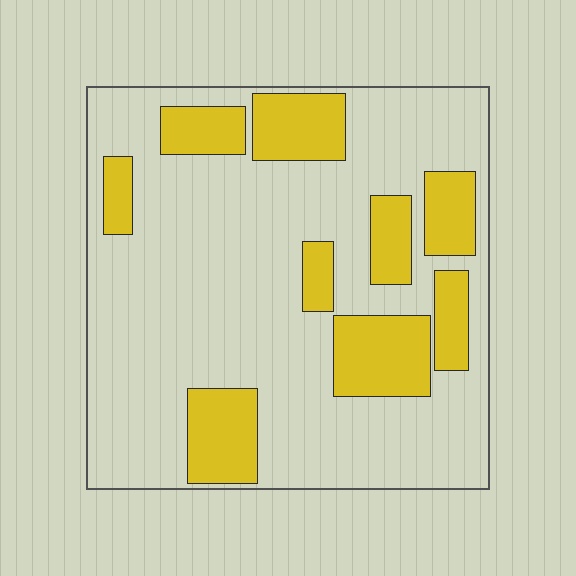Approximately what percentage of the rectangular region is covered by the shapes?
Approximately 25%.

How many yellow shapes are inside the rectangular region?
9.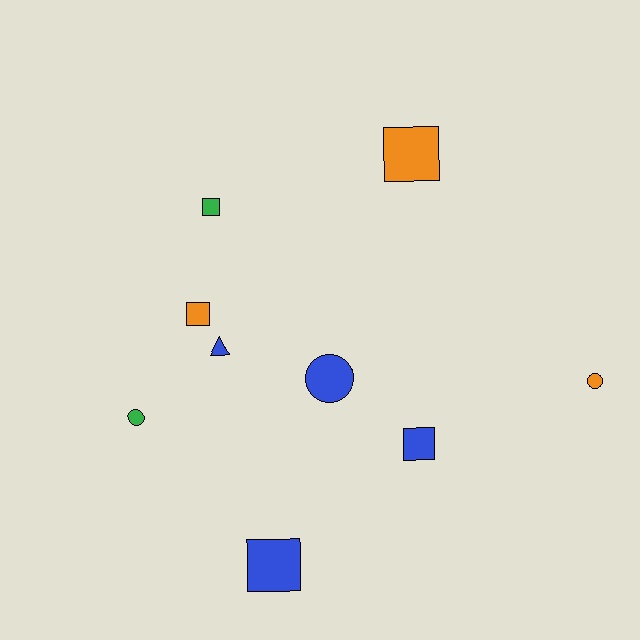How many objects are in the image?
There are 9 objects.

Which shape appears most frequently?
Square, with 5 objects.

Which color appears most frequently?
Blue, with 4 objects.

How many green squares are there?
There is 1 green square.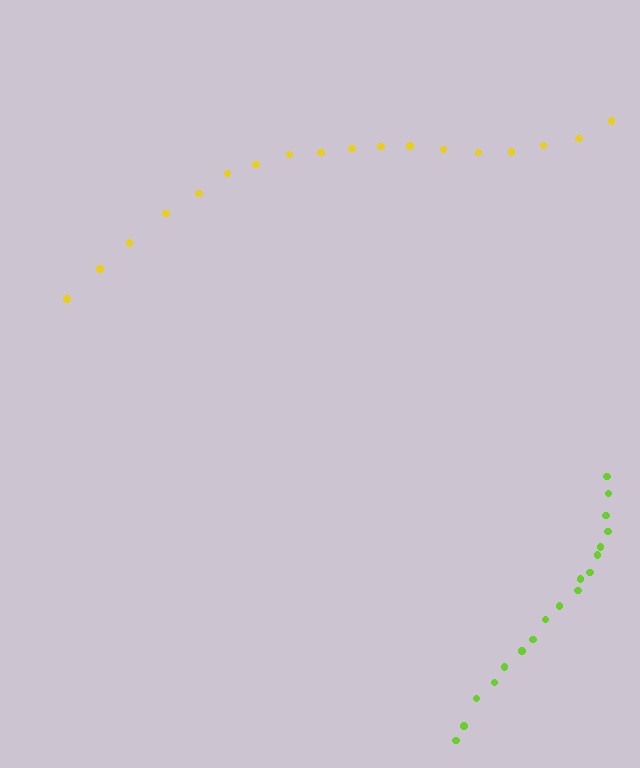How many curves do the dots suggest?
There are 2 distinct paths.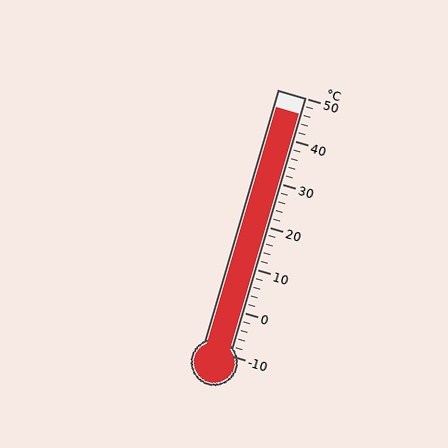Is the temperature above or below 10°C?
The temperature is above 10°C.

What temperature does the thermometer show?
The thermometer shows approximately 46°C.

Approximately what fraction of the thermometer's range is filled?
The thermometer is filled to approximately 95% of its range.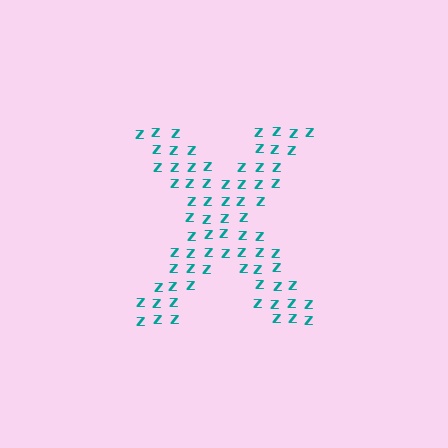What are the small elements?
The small elements are letter Z's.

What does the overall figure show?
The overall figure shows the letter X.